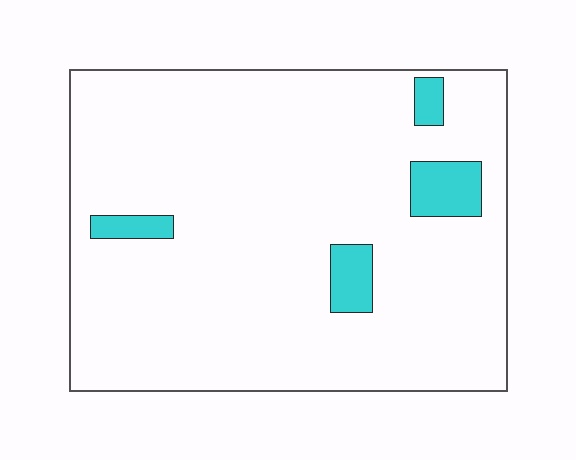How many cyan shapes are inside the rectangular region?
4.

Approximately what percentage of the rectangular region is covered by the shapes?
Approximately 5%.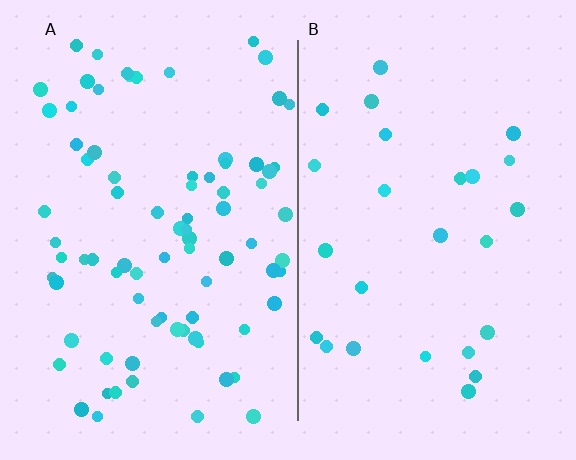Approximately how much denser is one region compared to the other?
Approximately 3.1× — region A over region B.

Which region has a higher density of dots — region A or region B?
A (the left).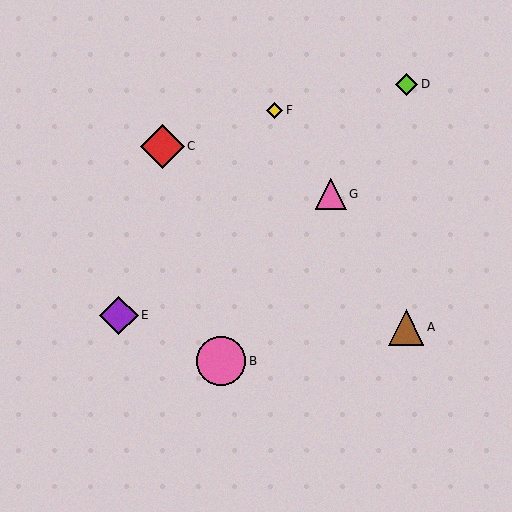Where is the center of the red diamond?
The center of the red diamond is at (162, 146).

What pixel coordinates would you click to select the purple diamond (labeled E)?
Click at (119, 316) to select the purple diamond E.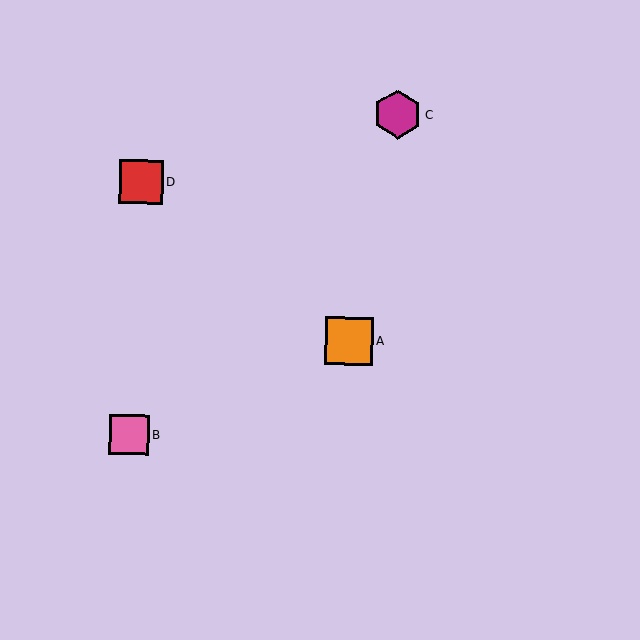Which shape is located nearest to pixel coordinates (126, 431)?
The pink square (labeled B) at (129, 435) is nearest to that location.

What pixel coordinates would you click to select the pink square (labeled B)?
Click at (129, 435) to select the pink square B.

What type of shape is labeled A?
Shape A is an orange square.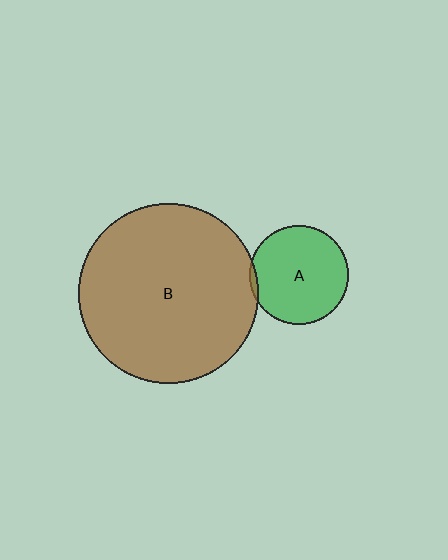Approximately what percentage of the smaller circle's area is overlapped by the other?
Approximately 5%.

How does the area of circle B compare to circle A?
Approximately 3.3 times.